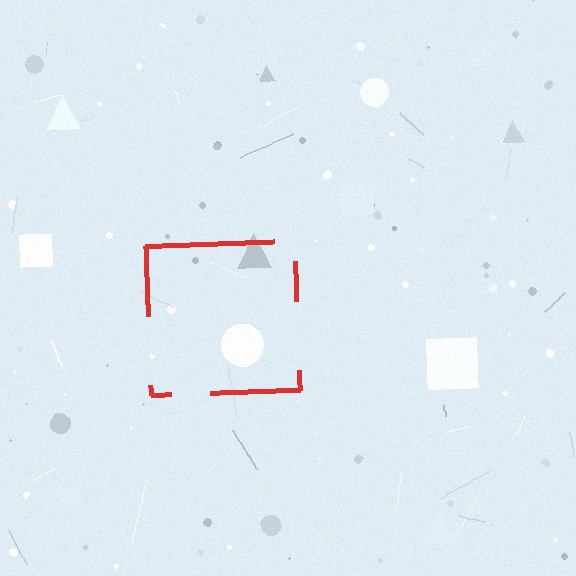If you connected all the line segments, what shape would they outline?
They would outline a square.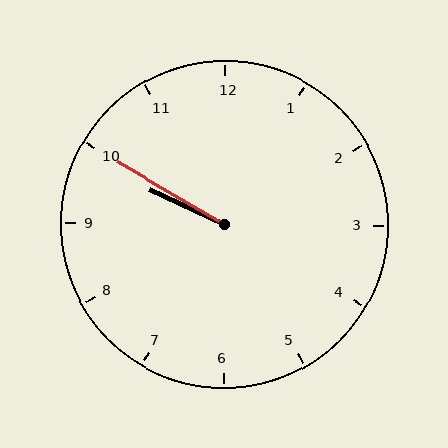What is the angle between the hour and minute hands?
Approximately 5 degrees.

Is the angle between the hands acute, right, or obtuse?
It is acute.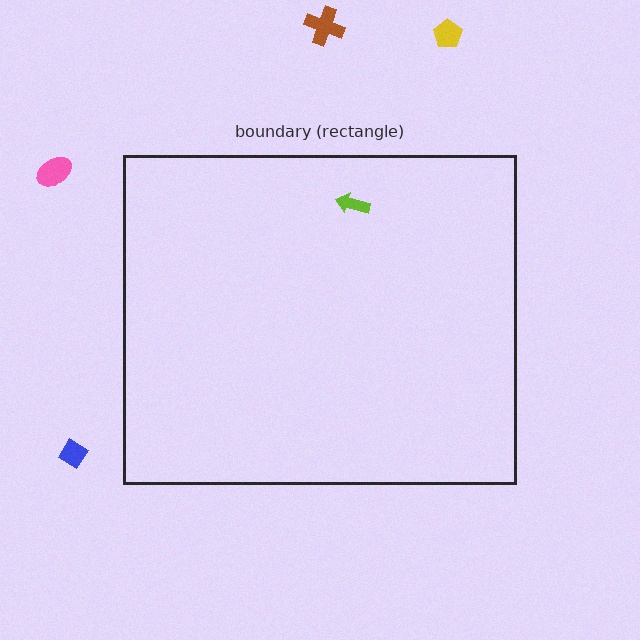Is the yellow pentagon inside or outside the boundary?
Outside.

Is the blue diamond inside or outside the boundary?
Outside.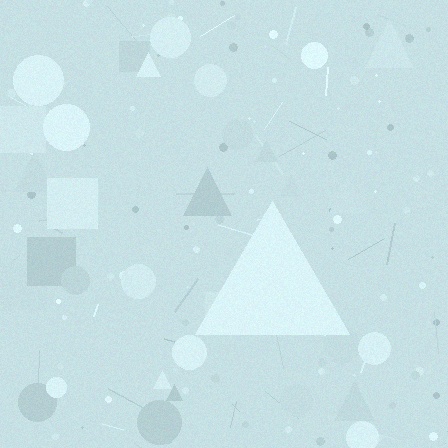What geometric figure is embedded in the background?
A triangle is embedded in the background.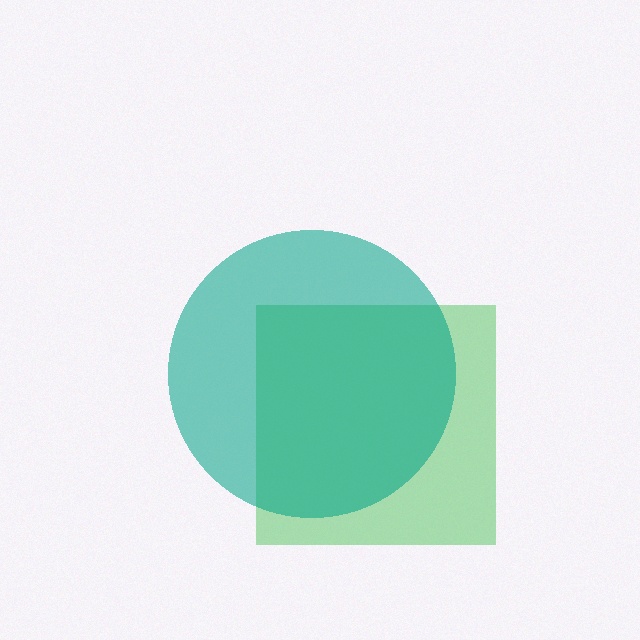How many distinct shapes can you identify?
There are 2 distinct shapes: a green square, a teal circle.